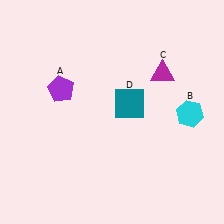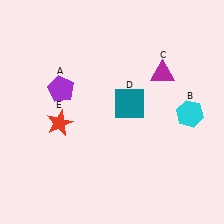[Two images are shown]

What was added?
A red star (E) was added in Image 2.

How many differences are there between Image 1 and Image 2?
There is 1 difference between the two images.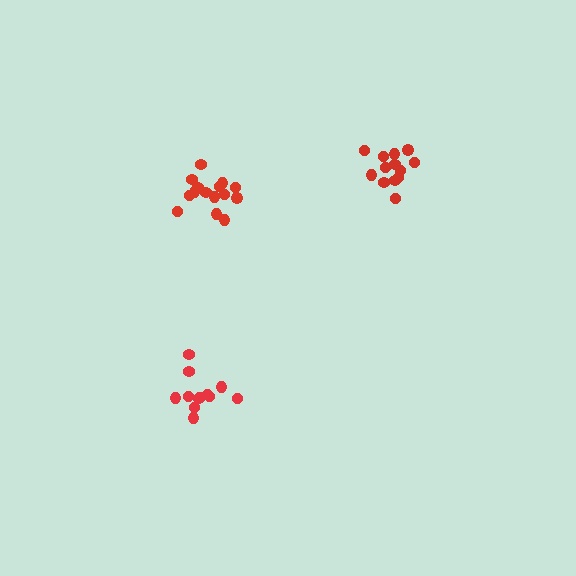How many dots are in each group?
Group 1: 12 dots, Group 2: 15 dots, Group 3: 13 dots (40 total).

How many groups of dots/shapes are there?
There are 3 groups.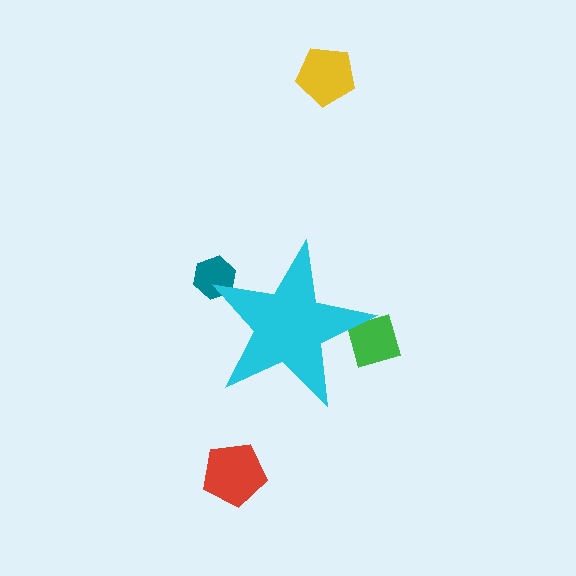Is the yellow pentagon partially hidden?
No, the yellow pentagon is fully visible.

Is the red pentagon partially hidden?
No, the red pentagon is fully visible.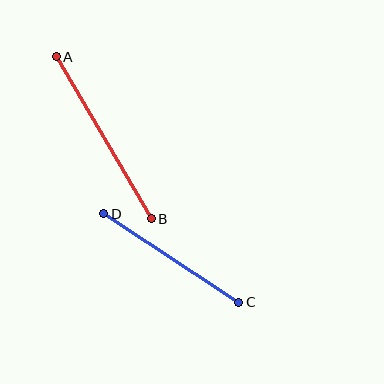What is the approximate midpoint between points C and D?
The midpoint is at approximately (171, 258) pixels.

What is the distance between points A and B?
The distance is approximately 188 pixels.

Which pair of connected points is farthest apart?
Points A and B are farthest apart.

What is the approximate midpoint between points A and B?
The midpoint is at approximately (104, 138) pixels.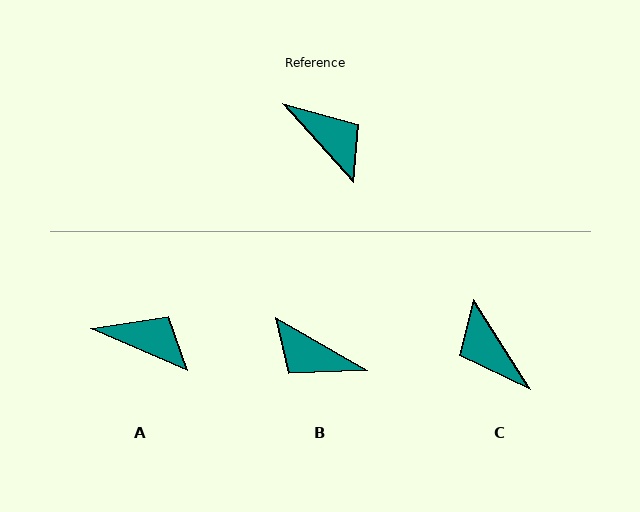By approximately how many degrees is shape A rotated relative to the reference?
Approximately 24 degrees counter-clockwise.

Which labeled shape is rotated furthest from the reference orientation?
C, about 170 degrees away.